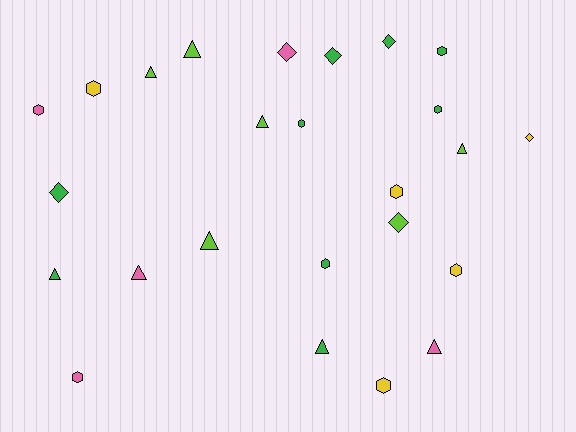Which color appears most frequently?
Green, with 9 objects.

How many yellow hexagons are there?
There are 4 yellow hexagons.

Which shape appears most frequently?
Hexagon, with 10 objects.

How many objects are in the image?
There are 25 objects.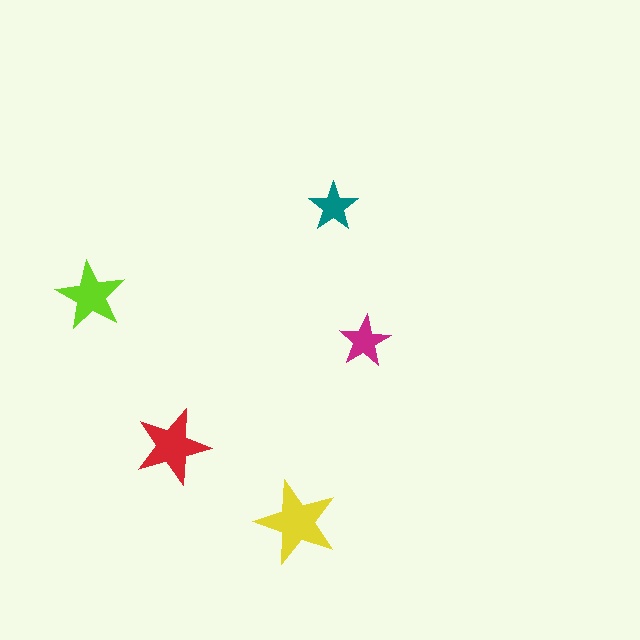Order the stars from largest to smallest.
the yellow one, the red one, the lime one, the magenta one, the teal one.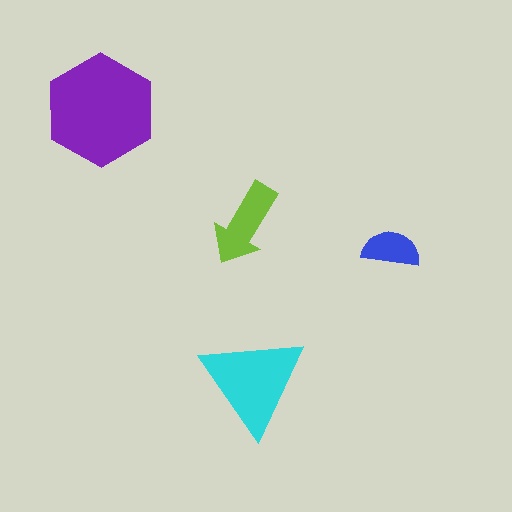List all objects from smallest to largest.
The blue semicircle, the lime arrow, the cyan triangle, the purple hexagon.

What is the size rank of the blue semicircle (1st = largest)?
4th.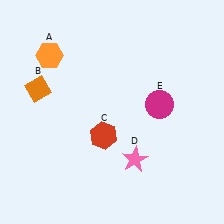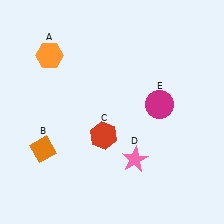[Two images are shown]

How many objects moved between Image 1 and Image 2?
1 object moved between the two images.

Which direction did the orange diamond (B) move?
The orange diamond (B) moved down.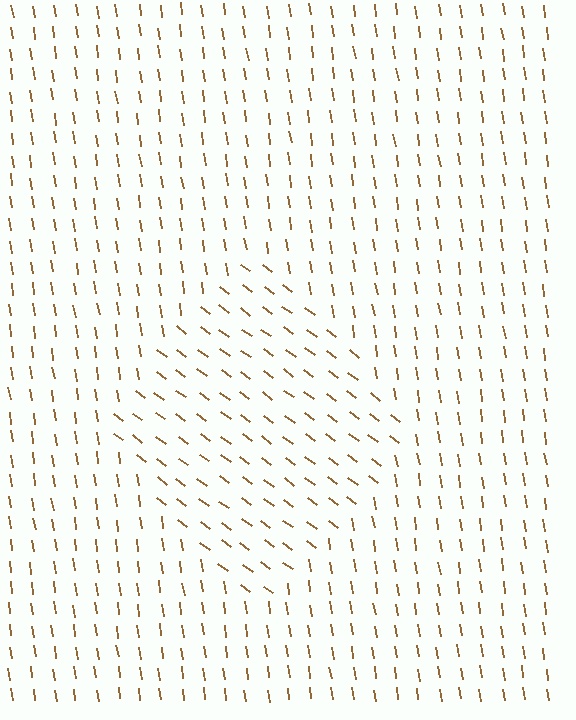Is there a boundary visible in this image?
Yes, there is a texture boundary formed by a change in line orientation.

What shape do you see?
I see a diamond.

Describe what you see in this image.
The image is filled with small brown line segments. A diamond region in the image has lines oriented differently from the surrounding lines, creating a visible texture boundary.